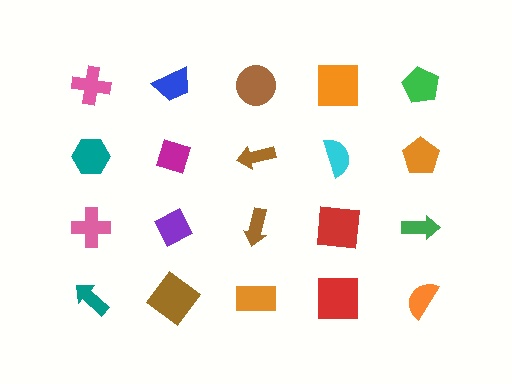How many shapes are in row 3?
5 shapes.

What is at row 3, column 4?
A red square.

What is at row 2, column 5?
An orange pentagon.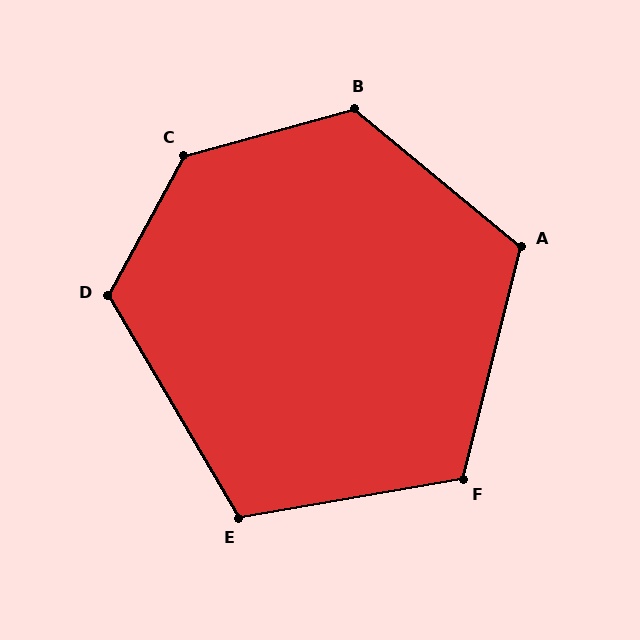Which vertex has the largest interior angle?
C, at approximately 134 degrees.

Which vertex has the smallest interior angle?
E, at approximately 111 degrees.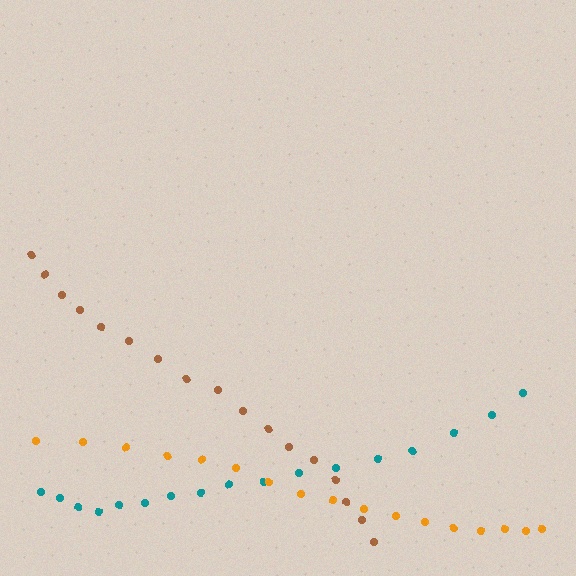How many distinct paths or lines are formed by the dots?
There are 3 distinct paths.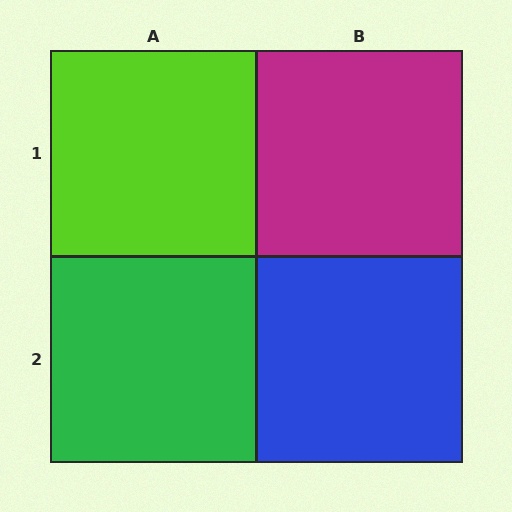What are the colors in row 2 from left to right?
Green, blue.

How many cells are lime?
1 cell is lime.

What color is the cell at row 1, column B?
Magenta.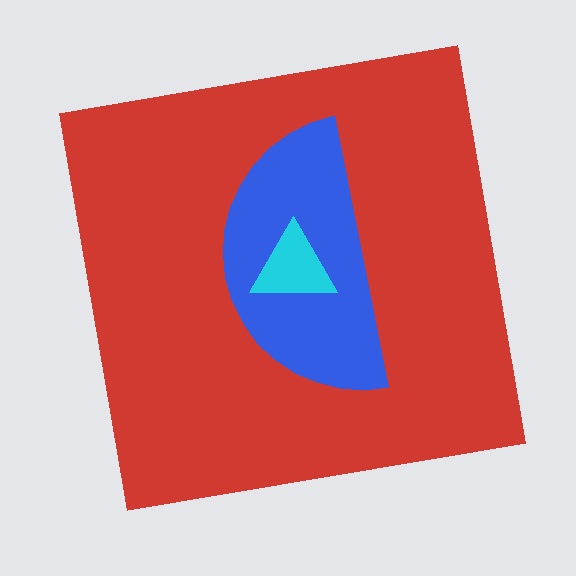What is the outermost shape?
The red square.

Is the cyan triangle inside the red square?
Yes.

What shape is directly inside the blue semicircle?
The cyan triangle.